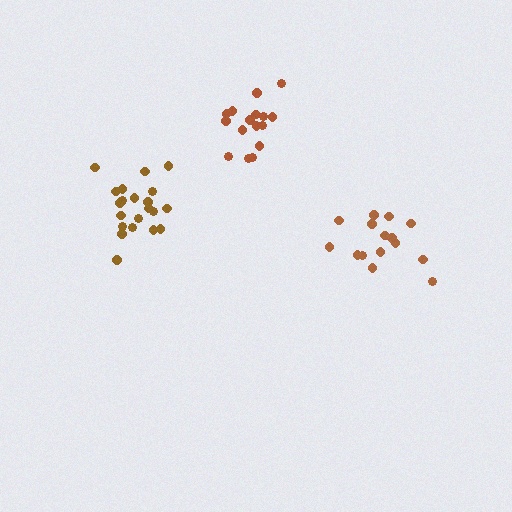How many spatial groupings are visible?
There are 3 spatial groupings.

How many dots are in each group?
Group 1: 15 dots, Group 2: 21 dots, Group 3: 16 dots (52 total).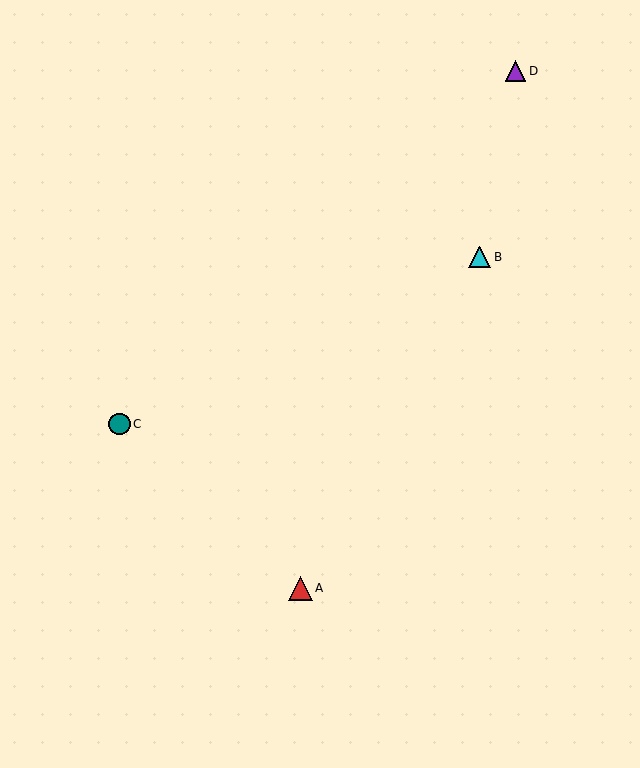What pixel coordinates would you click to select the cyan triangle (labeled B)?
Click at (480, 257) to select the cyan triangle B.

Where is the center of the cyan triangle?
The center of the cyan triangle is at (480, 257).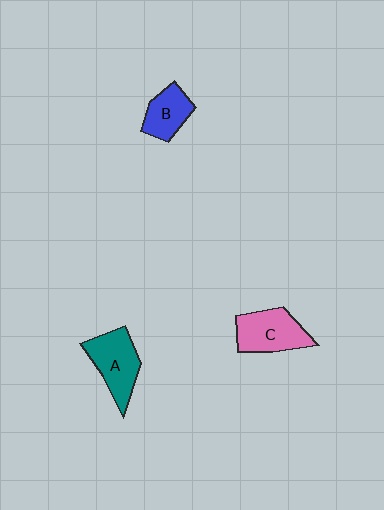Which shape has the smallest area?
Shape B (blue).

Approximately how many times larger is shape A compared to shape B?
Approximately 1.4 times.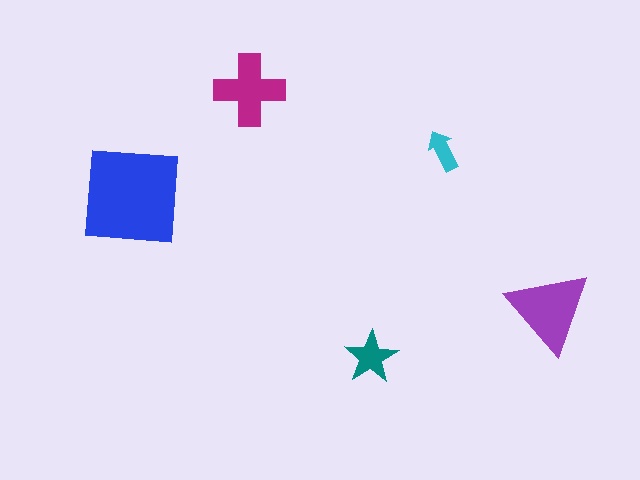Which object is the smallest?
The cyan arrow.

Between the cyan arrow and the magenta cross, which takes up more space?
The magenta cross.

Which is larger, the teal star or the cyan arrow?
The teal star.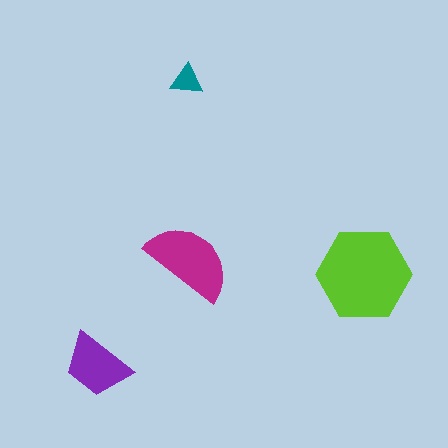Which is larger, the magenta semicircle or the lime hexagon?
The lime hexagon.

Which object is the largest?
The lime hexagon.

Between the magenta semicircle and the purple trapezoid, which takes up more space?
The magenta semicircle.